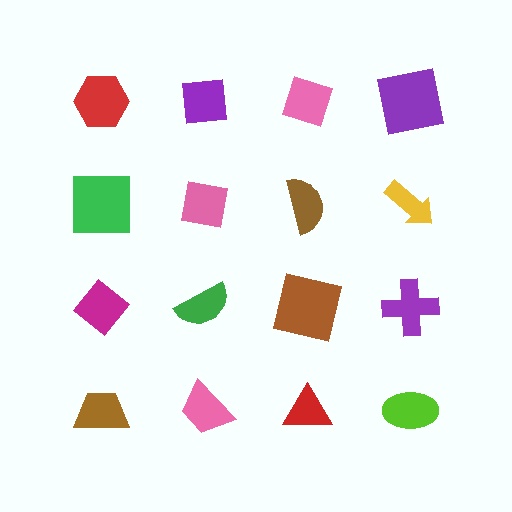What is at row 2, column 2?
A pink square.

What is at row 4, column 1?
A brown trapezoid.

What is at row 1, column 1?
A red hexagon.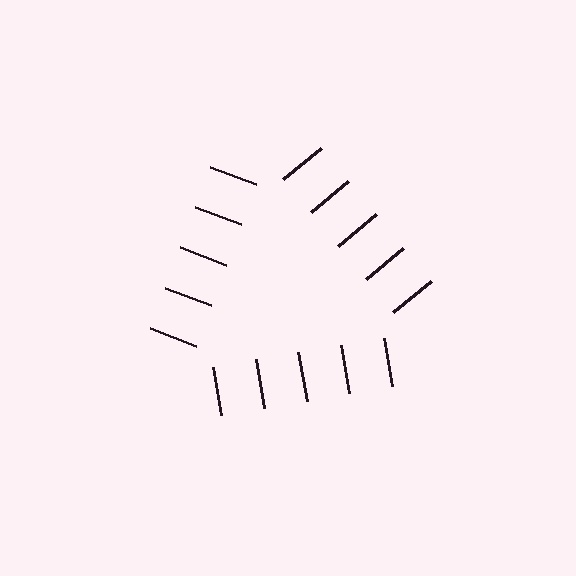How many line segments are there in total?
15 — 5 along each of the 3 edges.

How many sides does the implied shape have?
3 sides — the line-ends trace a triangle.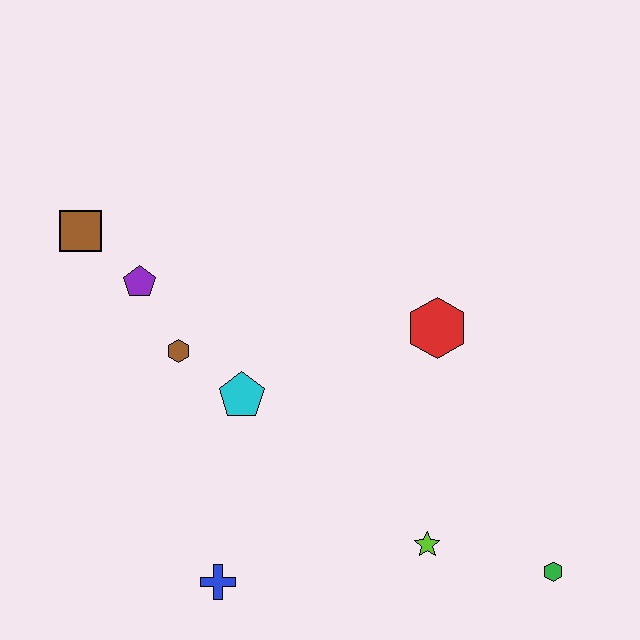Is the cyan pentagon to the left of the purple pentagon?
No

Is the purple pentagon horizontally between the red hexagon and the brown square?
Yes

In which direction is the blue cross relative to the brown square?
The blue cross is below the brown square.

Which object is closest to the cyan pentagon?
The brown hexagon is closest to the cyan pentagon.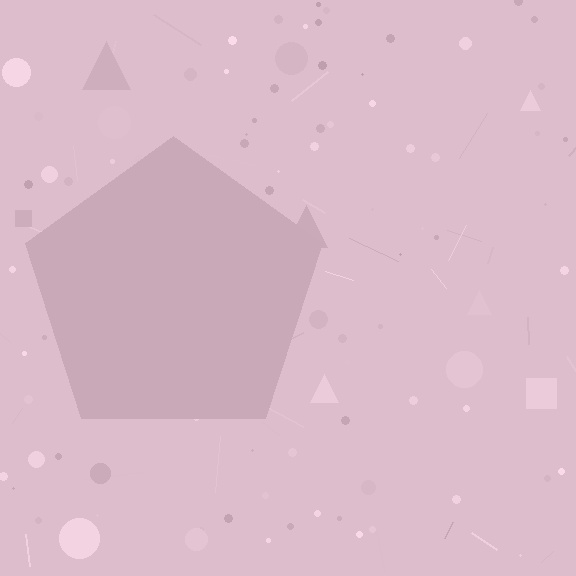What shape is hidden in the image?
A pentagon is hidden in the image.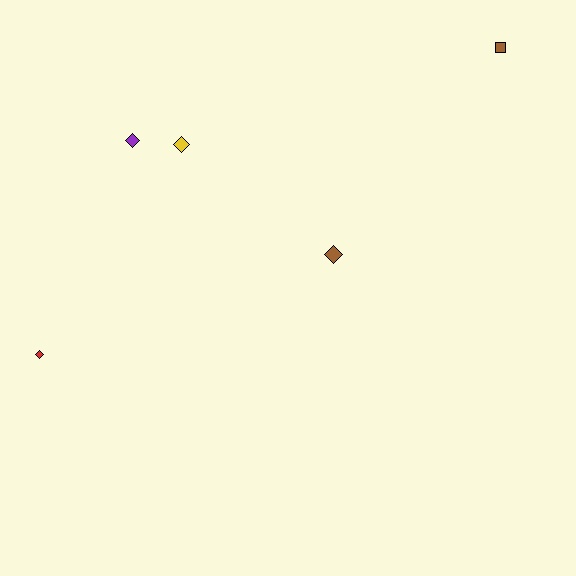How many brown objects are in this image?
There are 2 brown objects.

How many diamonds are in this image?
There are 4 diamonds.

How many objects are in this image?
There are 5 objects.